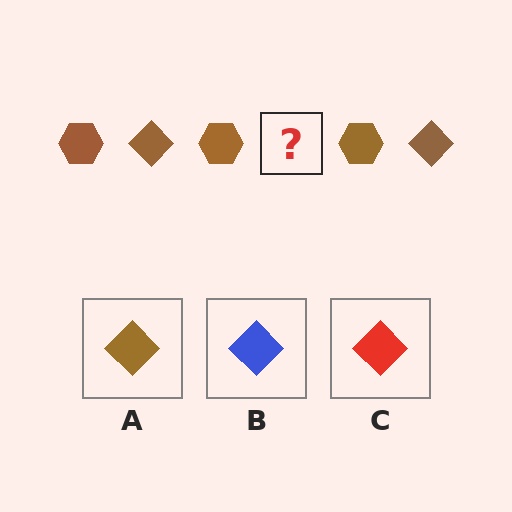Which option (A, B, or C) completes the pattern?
A.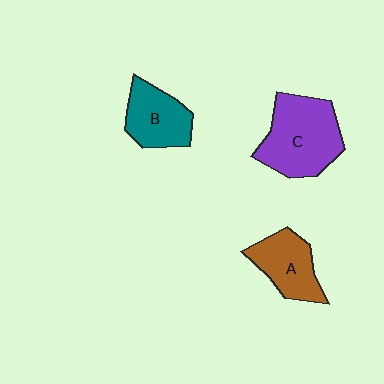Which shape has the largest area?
Shape C (purple).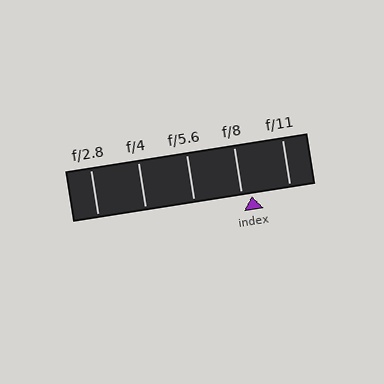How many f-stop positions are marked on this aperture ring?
There are 5 f-stop positions marked.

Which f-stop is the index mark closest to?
The index mark is closest to f/8.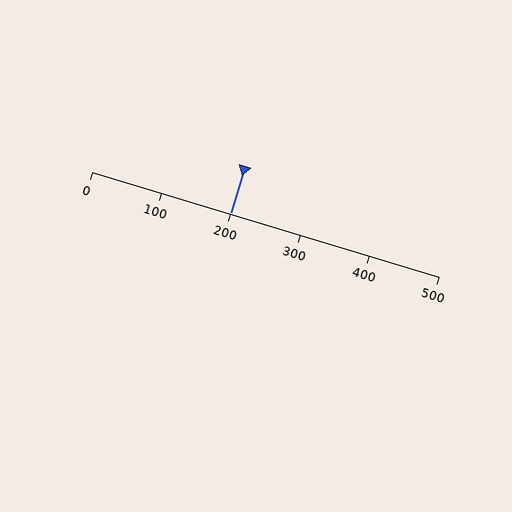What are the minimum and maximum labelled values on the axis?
The axis runs from 0 to 500.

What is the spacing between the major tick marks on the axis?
The major ticks are spaced 100 apart.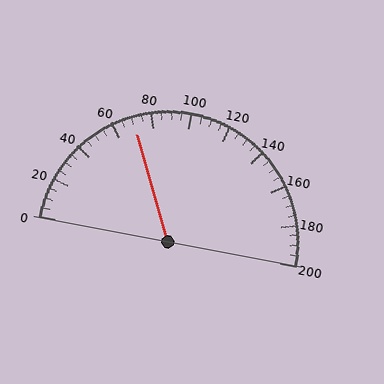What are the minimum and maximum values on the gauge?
The gauge ranges from 0 to 200.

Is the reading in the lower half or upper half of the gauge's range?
The reading is in the lower half of the range (0 to 200).